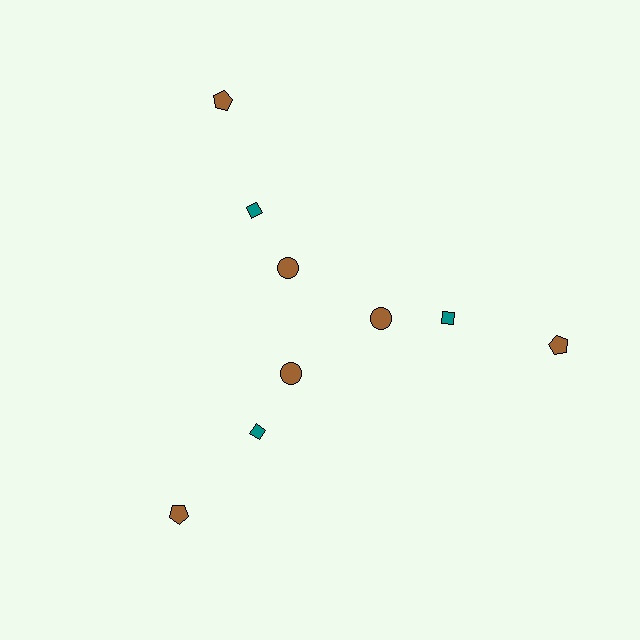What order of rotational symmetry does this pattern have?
This pattern has 3-fold rotational symmetry.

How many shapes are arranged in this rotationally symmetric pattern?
There are 9 shapes, arranged in 3 groups of 3.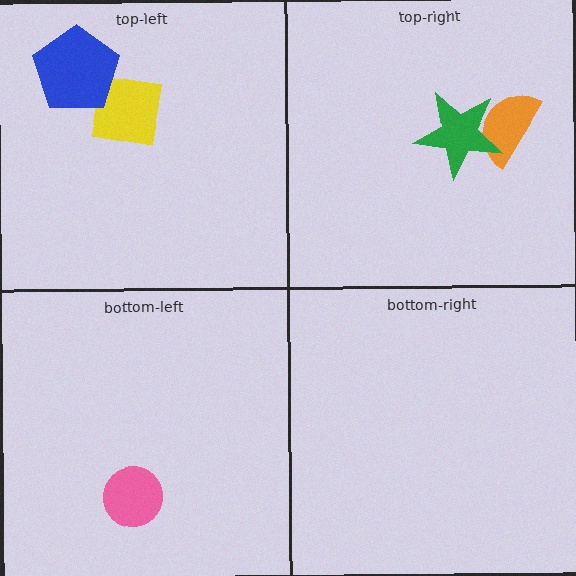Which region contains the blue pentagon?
The top-left region.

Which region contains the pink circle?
The bottom-left region.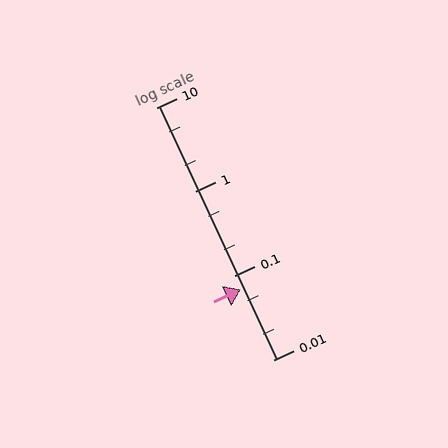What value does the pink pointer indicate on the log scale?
The pointer indicates approximately 0.068.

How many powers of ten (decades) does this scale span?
The scale spans 3 decades, from 0.01 to 10.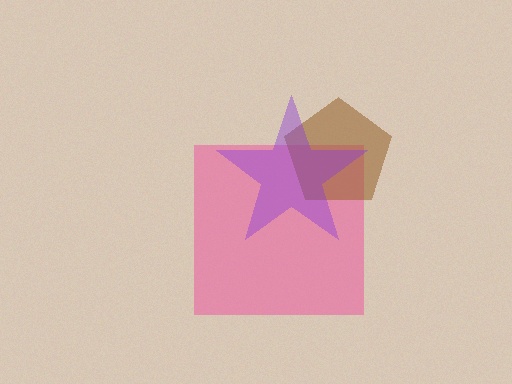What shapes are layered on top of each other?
The layered shapes are: a pink square, a brown pentagon, a purple star.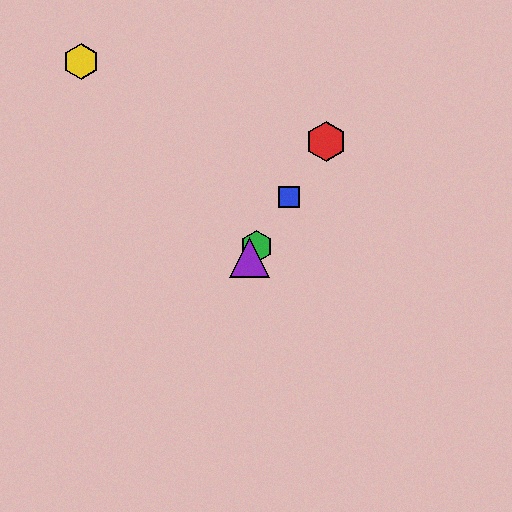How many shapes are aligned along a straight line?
4 shapes (the red hexagon, the blue square, the green hexagon, the purple triangle) are aligned along a straight line.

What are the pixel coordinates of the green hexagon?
The green hexagon is at (257, 246).